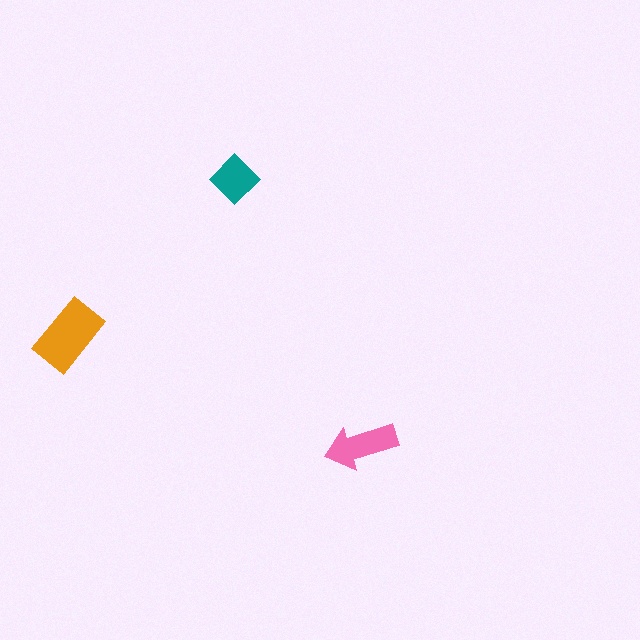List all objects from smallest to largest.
The teal diamond, the pink arrow, the orange rectangle.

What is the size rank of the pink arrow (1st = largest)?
2nd.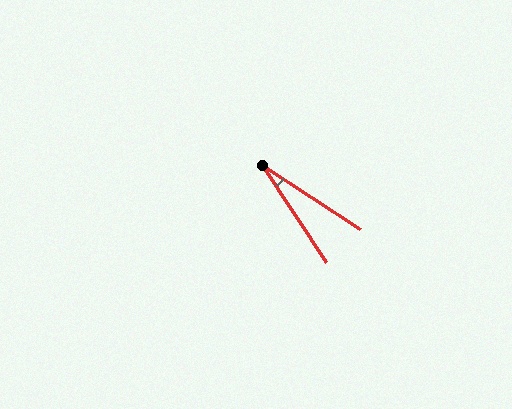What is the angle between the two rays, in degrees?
Approximately 23 degrees.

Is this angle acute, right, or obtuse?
It is acute.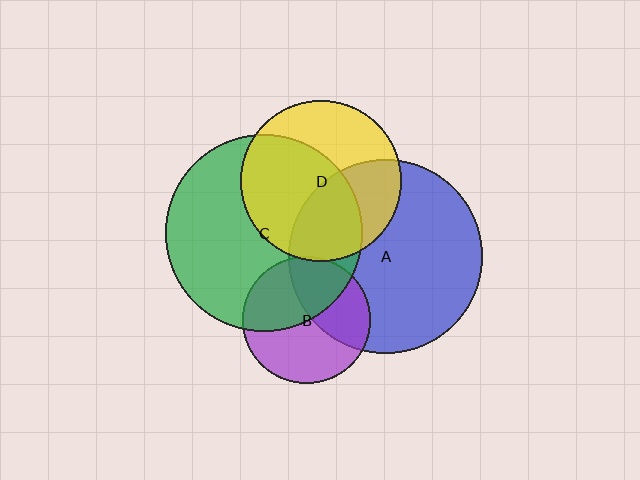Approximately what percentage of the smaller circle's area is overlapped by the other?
Approximately 55%.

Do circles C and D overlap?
Yes.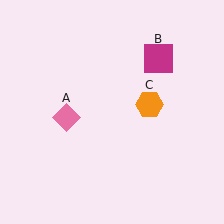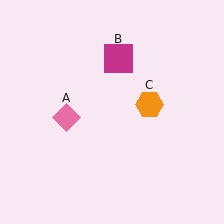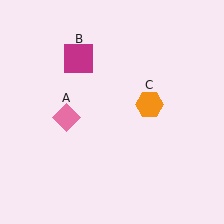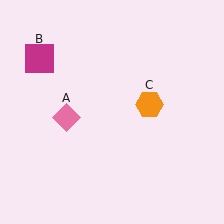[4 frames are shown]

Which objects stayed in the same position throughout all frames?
Pink diamond (object A) and orange hexagon (object C) remained stationary.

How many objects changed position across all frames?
1 object changed position: magenta square (object B).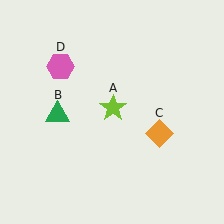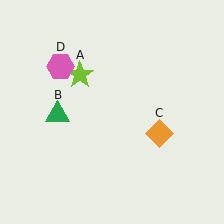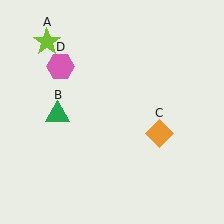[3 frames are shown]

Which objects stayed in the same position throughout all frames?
Green triangle (object B) and orange diamond (object C) and pink hexagon (object D) remained stationary.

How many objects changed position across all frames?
1 object changed position: lime star (object A).